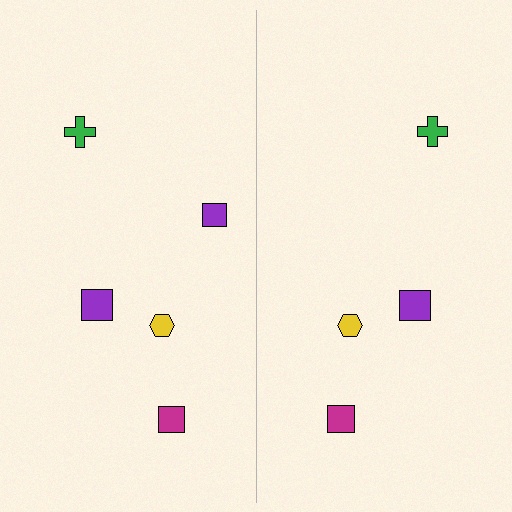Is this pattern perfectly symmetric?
No, the pattern is not perfectly symmetric. A purple square is missing from the right side.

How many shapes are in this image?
There are 9 shapes in this image.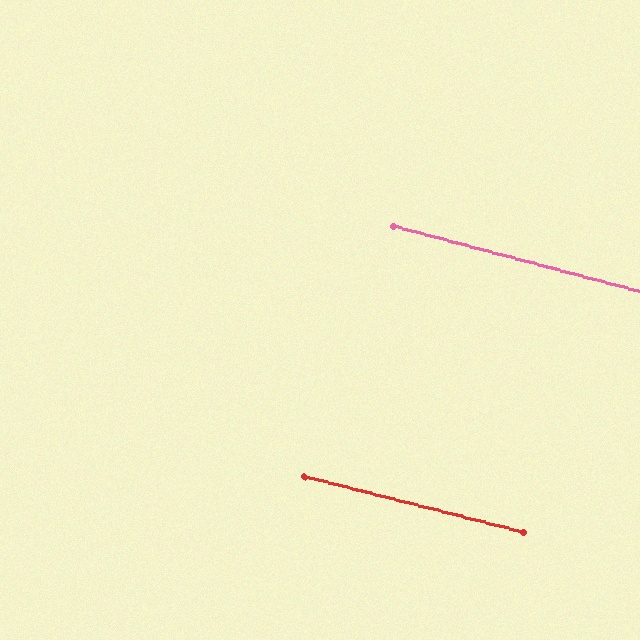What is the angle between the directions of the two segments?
Approximately 1 degree.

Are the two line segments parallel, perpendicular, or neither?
Parallel — their directions differ by only 0.8°.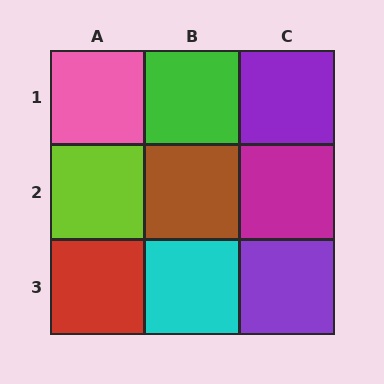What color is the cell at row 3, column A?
Red.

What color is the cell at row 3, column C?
Purple.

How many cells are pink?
1 cell is pink.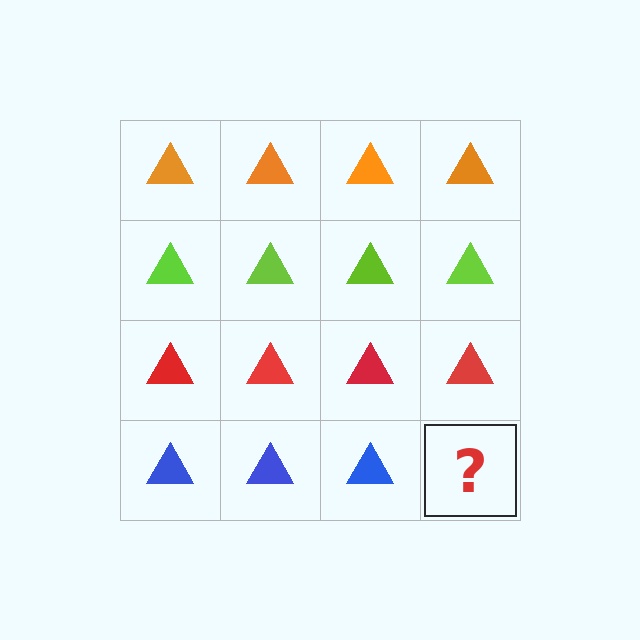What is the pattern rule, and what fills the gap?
The rule is that each row has a consistent color. The gap should be filled with a blue triangle.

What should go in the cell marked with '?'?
The missing cell should contain a blue triangle.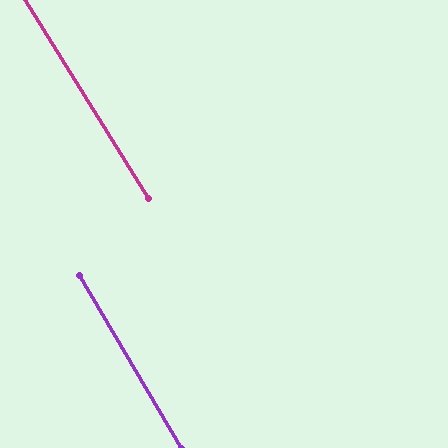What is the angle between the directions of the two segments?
Approximately 1 degree.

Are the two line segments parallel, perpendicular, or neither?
Parallel — their directions differ by only 1.0°.